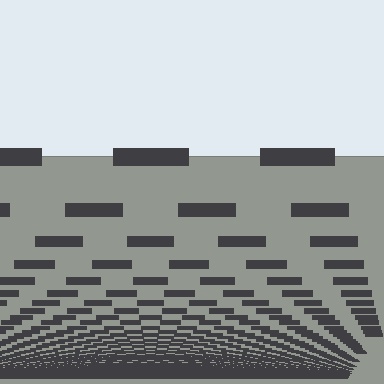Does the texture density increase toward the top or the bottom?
Density increases toward the bottom.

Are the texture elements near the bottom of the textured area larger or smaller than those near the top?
Smaller. The gradient is inverted — elements near the bottom are smaller and denser.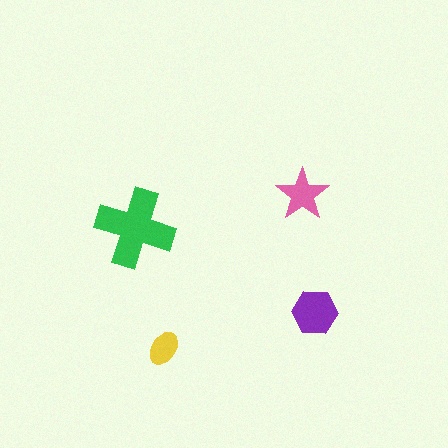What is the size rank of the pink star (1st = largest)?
3rd.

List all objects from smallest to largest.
The yellow ellipse, the pink star, the purple hexagon, the green cross.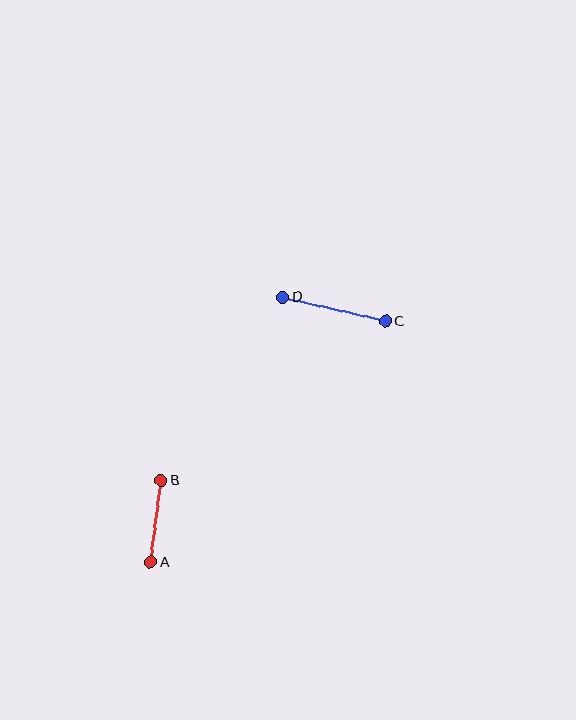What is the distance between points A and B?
The distance is approximately 83 pixels.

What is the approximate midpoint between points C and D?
The midpoint is at approximately (334, 309) pixels.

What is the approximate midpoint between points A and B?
The midpoint is at approximately (156, 521) pixels.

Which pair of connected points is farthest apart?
Points C and D are farthest apart.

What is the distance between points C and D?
The distance is approximately 106 pixels.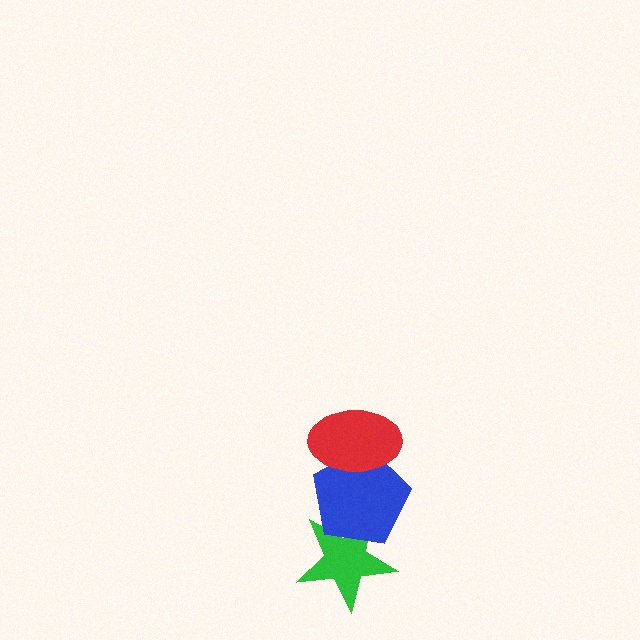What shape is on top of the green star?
The blue pentagon is on top of the green star.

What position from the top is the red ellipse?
The red ellipse is 1st from the top.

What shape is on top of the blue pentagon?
The red ellipse is on top of the blue pentagon.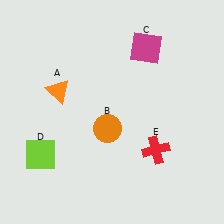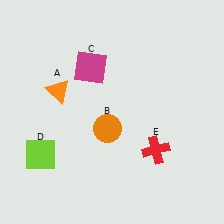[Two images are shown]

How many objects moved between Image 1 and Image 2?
1 object moved between the two images.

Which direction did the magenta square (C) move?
The magenta square (C) moved left.